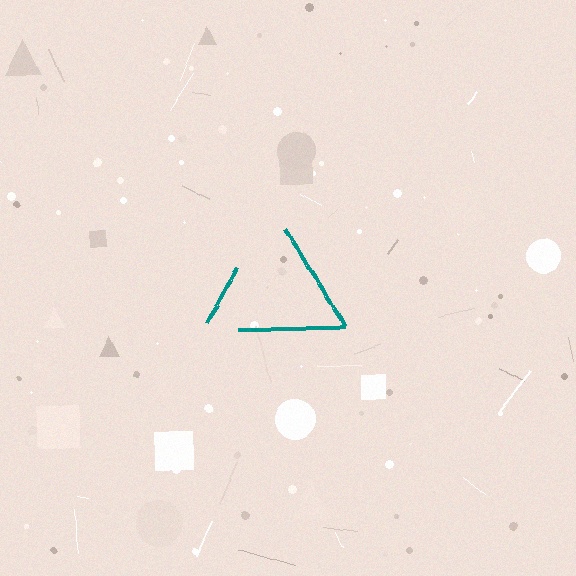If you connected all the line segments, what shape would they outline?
They would outline a triangle.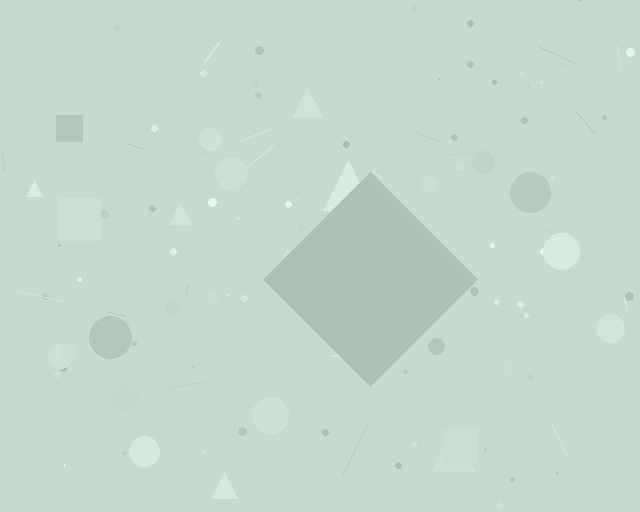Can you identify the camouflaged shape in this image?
The camouflaged shape is a diamond.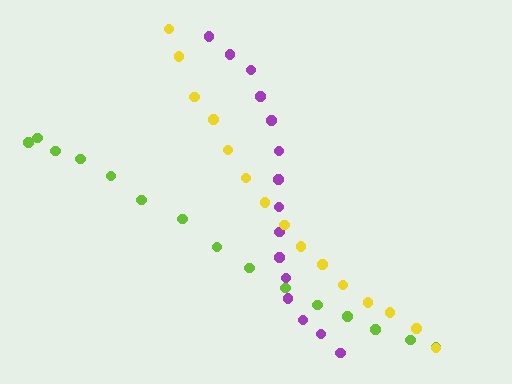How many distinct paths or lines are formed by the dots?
There are 3 distinct paths.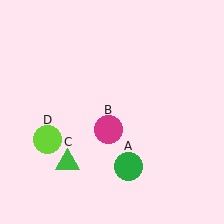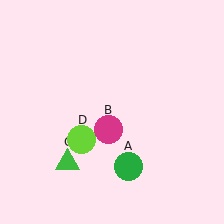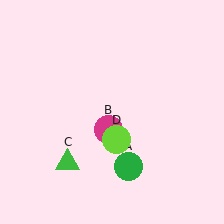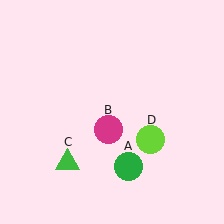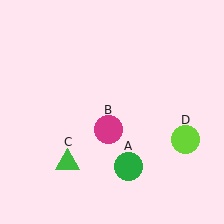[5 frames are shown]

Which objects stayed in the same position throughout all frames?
Green circle (object A) and magenta circle (object B) and green triangle (object C) remained stationary.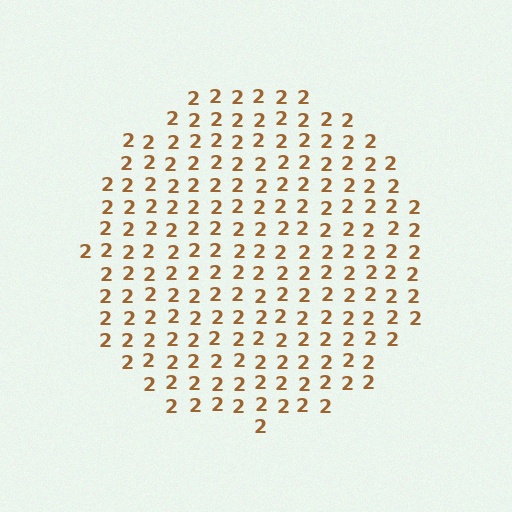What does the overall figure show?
The overall figure shows a circle.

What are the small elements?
The small elements are digit 2's.